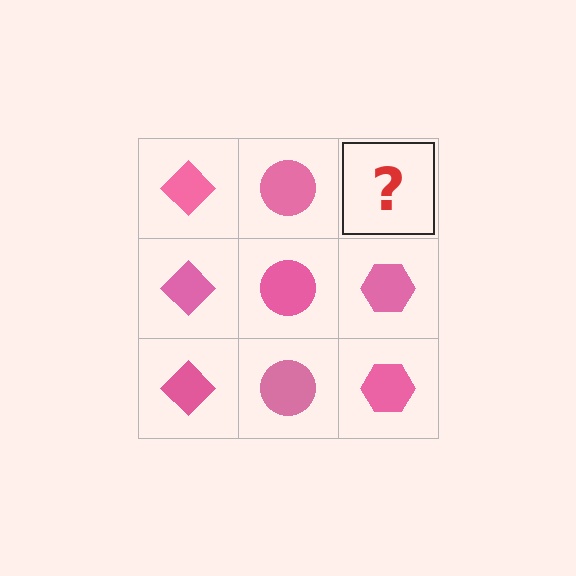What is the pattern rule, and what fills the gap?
The rule is that each column has a consistent shape. The gap should be filled with a pink hexagon.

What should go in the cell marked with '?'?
The missing cell should contain a pink hexagon.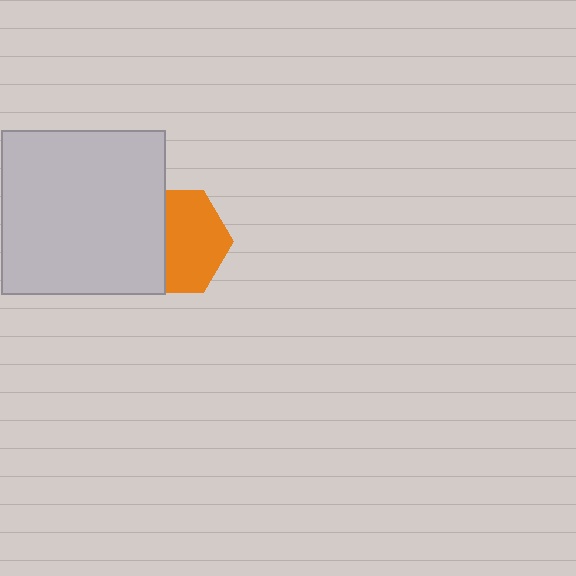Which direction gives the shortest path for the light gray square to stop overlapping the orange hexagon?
Moving left gives the shortest separation.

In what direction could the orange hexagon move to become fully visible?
The orange hexagon could move right. That would shift it out from behind the light gray square entirely.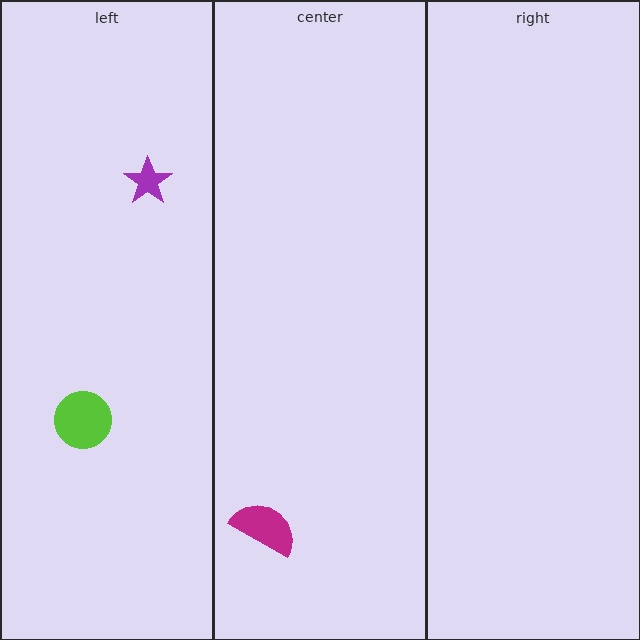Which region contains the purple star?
The left region.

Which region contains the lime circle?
The left region.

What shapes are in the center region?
The magenta semicircle.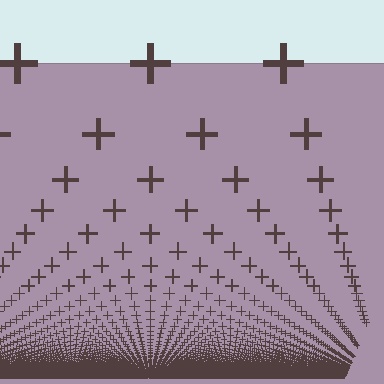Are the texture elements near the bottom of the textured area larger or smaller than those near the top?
Smaller. The gradient is inverted — elements near the bottom are smaller and denser.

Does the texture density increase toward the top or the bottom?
Density increases toward the bottom.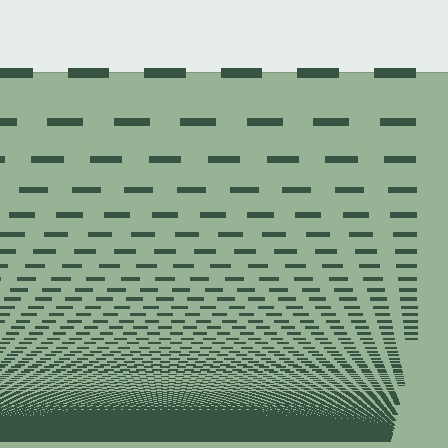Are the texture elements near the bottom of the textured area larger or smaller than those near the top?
Smaller. The gradient is inverted — elements near the bottom are smaller and denser.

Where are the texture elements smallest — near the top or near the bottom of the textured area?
Near the bottom.